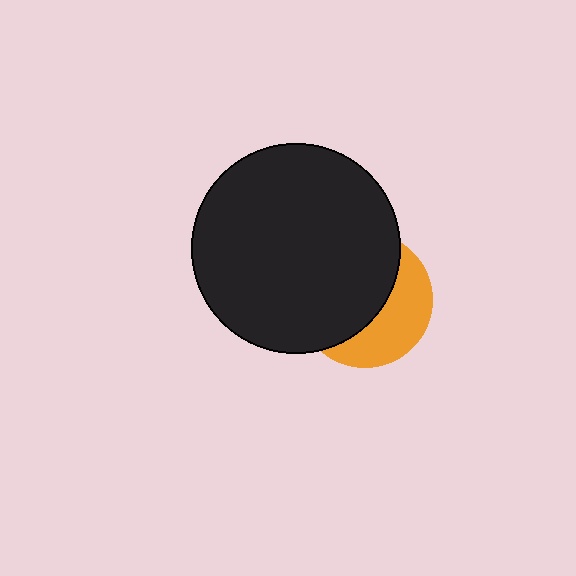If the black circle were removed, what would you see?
You would see the complete orange circle.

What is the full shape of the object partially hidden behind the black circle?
The partially hidden object is an orange circle.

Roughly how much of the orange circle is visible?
A small part of it is visible (roughly 39%).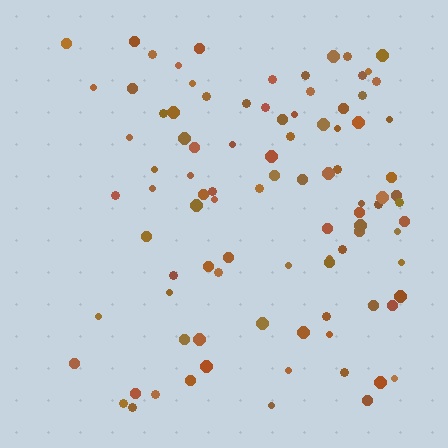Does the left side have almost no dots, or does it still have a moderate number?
Still a moderate number, just noticeably fewer than the right.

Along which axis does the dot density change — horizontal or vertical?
Horizontal.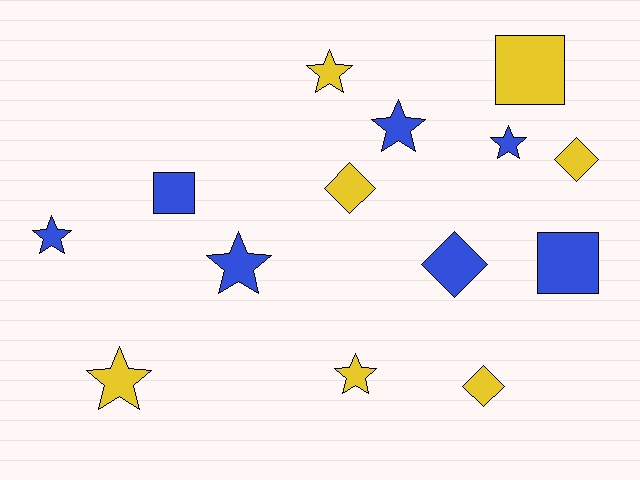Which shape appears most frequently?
Star, with 7 objects.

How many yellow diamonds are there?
There are 3 yellow diamonds.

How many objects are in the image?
There are 14 objects.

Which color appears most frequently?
Blue, with 7 objects.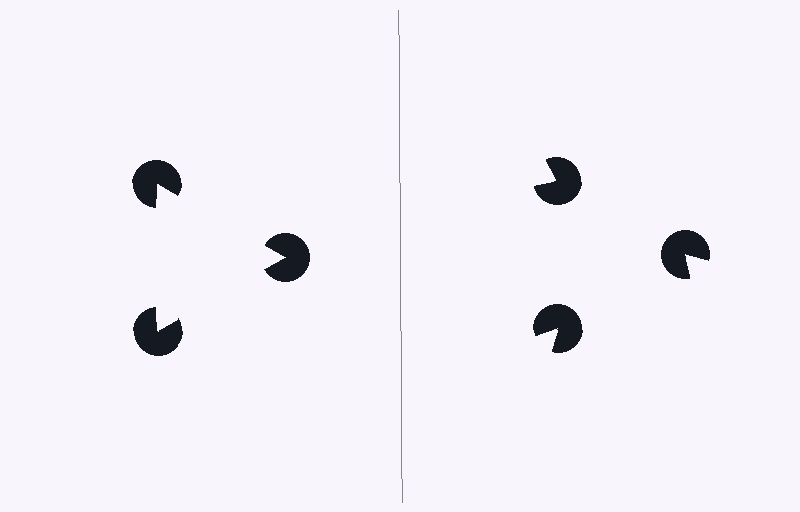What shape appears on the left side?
An illusory triangle.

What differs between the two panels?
The pac-man discs are positioned identically on both sides; only the wedge orientations differ. On the left they align to a triangle; on the right they are misaligned.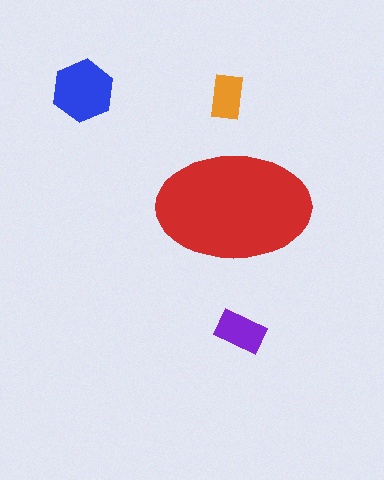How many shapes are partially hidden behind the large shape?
0 shapes are partially hidden.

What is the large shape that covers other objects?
A red ellipse.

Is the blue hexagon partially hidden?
No, the blue hexagon is fully visible.